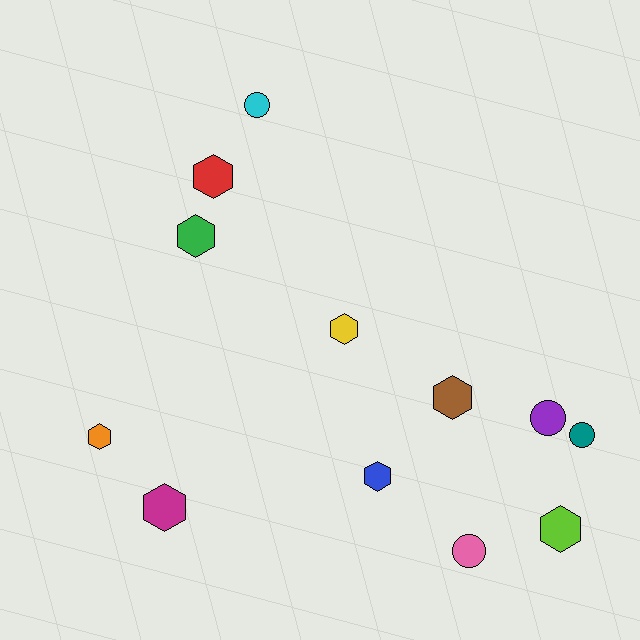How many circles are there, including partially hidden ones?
There are 4 circles.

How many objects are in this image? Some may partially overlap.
There are 12 objects.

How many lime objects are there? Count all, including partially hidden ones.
There is 1 lime object.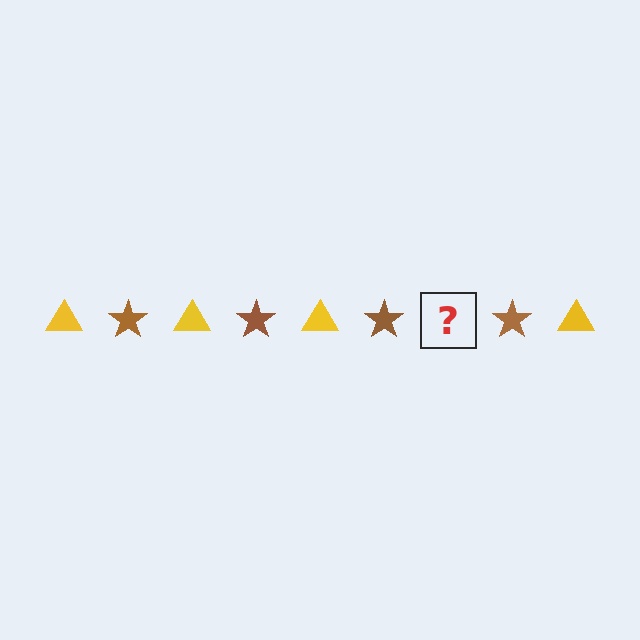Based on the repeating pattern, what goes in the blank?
The blank should be a yellow triangle.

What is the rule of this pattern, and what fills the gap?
The rule is that the pattern alternates between yellow triangle and brown star. The gap should be filled with a yellow triangle.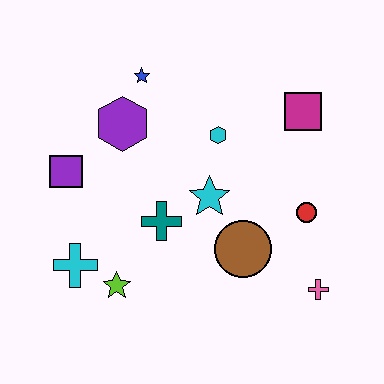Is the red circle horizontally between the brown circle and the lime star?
No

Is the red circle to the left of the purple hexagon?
No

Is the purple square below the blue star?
Yes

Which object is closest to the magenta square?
The cyan hexagon is closest to the magenta square.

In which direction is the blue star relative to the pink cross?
The blue star is above the pink cross.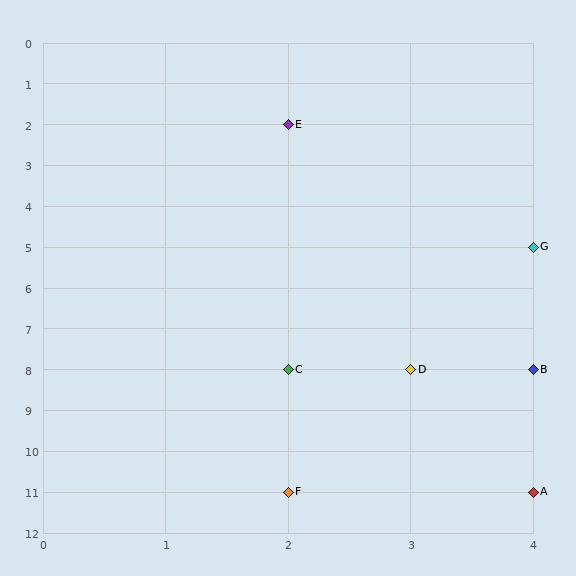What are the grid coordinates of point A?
Point A is at grid coordinates (4, 11).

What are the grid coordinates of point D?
Point D is at grid coordinates (3, 8).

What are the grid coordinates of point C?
Point C is at grid coordinates (2, 8).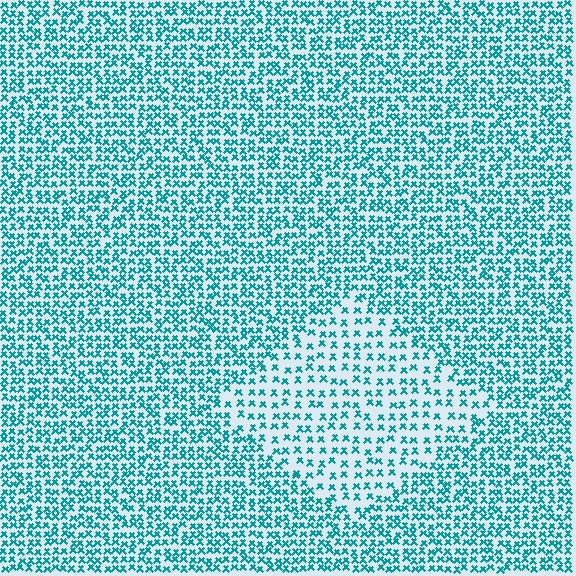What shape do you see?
I see a diamond.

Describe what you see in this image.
The image contains small teal elements arranged at two different densities. A diamond-shaped region is visible where the elements are less densely packed than the surrounding area.